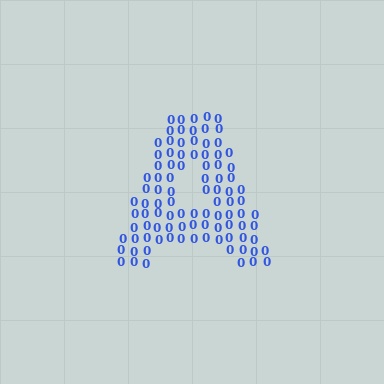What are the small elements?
The small elements are digit 0's.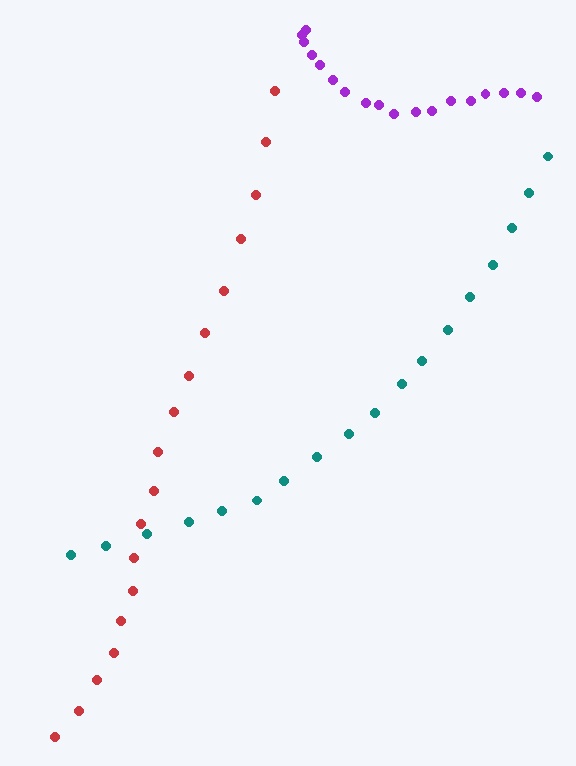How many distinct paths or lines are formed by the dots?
There are 3 distinct paths.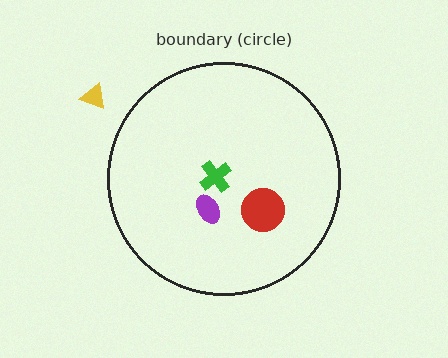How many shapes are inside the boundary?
3 inside, 1 outside.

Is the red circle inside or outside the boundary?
Inside.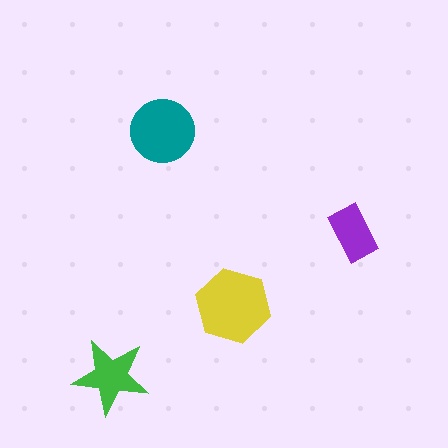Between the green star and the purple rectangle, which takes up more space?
The green star.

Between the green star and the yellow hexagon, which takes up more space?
The yellow hexagon.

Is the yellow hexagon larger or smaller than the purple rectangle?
Larger.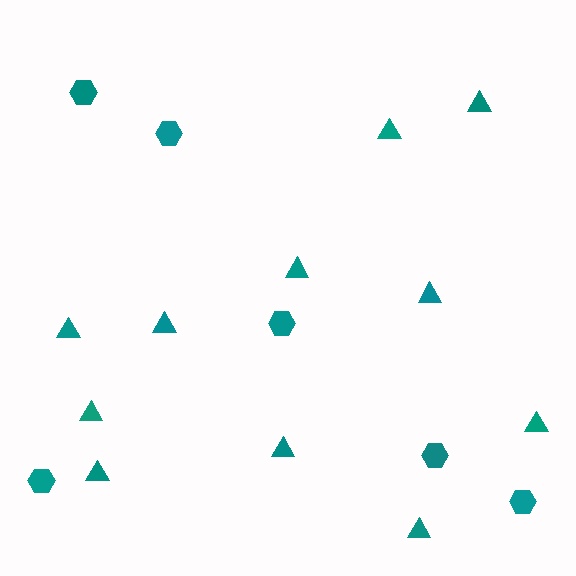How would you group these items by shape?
There are 2 groups: one group of triangles (11) and one group of hexagons (6).